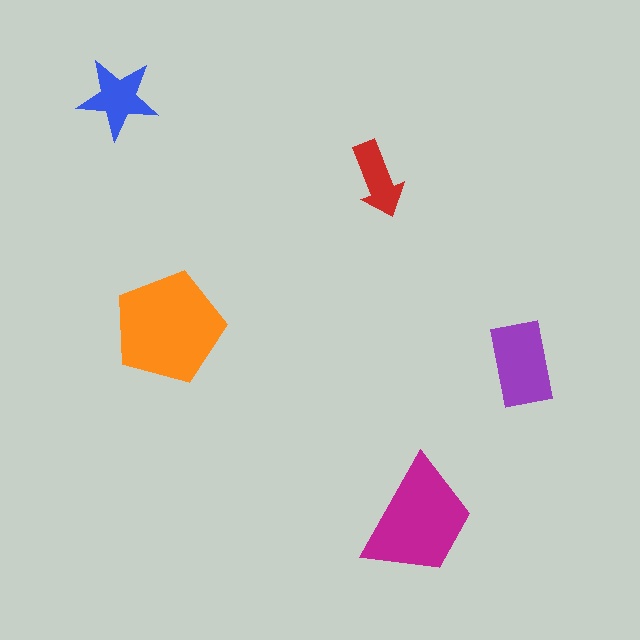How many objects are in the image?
There are 5 objects in the image.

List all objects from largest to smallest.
The orange pentagon, the magenta trapezoid, the purple rectangle, the blue star, the red arrow.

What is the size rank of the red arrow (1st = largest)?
5th.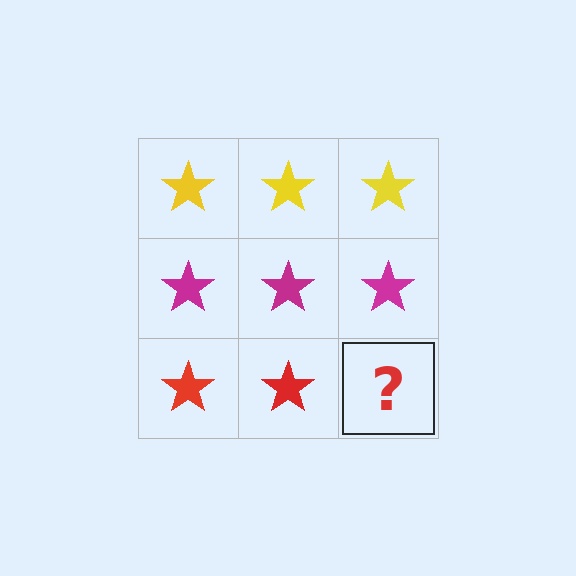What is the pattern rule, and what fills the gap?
The rule is that each row has a consistent color. The gap should be filled with a red star.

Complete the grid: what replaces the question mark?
The question mark should be replaced with a red star.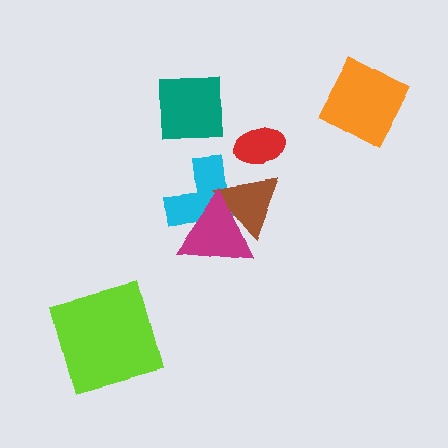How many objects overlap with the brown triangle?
3 objects overlap with the brown triangle.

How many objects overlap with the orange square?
0 objects overlap with the orange square.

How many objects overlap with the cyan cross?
2 objects overlap with the cyan cross.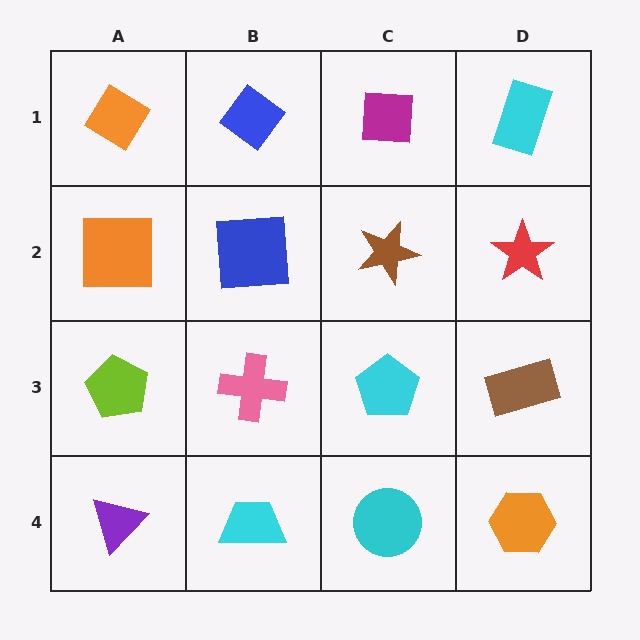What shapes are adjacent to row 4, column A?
A lime pentagon (row 3, column A), a cyan trapezoid (row 4, column B).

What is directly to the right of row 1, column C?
A cyan rectangle.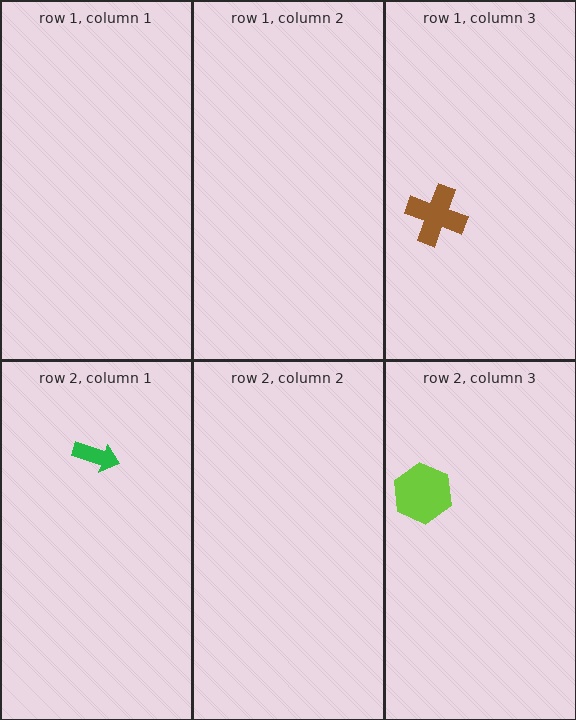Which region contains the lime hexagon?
The row 2, column 3 region.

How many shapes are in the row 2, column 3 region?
1.